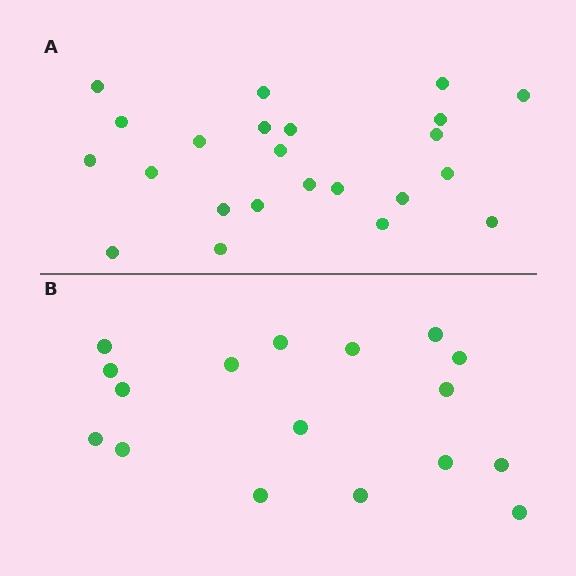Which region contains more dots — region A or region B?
Region A (the top region) has more dots.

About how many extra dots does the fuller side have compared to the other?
Region A has about 6 more dots than region B.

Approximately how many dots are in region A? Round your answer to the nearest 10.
About 20 dots. (The exact count is 23, which rounds to 20.)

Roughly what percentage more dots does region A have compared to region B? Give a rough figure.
About 35% more.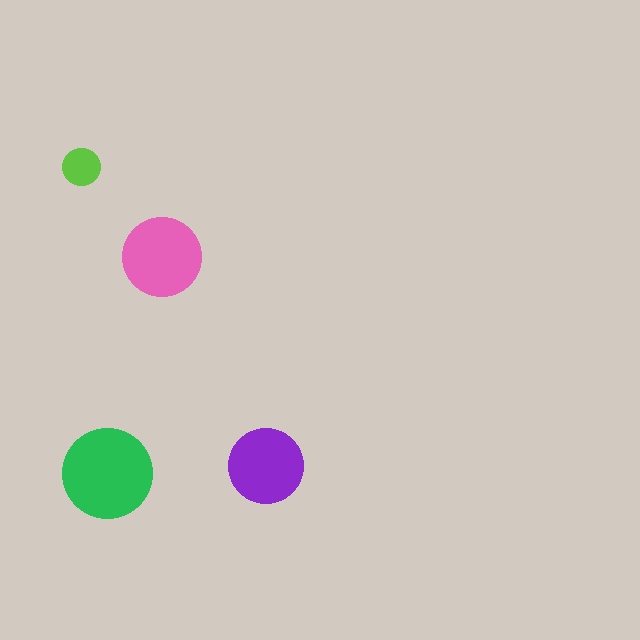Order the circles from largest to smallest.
the green one, the pink one, the purple one, the lime one.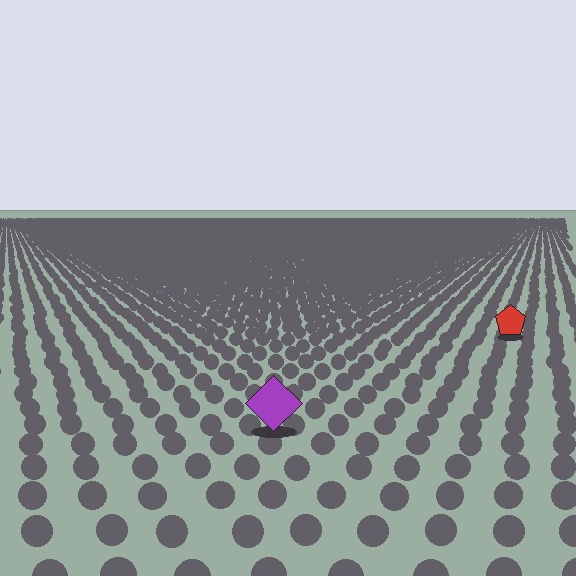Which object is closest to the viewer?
The purple diamond is closest. The texture marks near it are larger and more spread out.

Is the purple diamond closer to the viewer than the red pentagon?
Yes. The purple diamond is closer — you can tell from the texture gradient: the ground texture is coarser near it.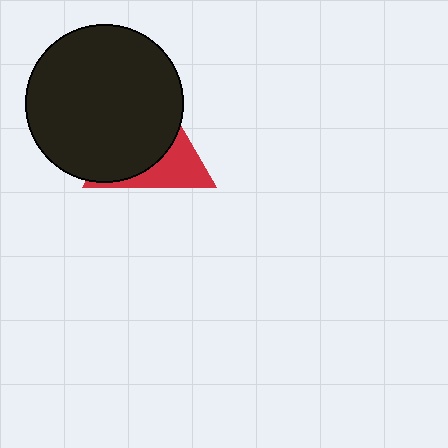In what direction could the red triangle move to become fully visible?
The red triangle could move toward the lower-right. That would shift it out from behind the black circle entirely.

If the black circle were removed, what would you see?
You would see the complete red triangle.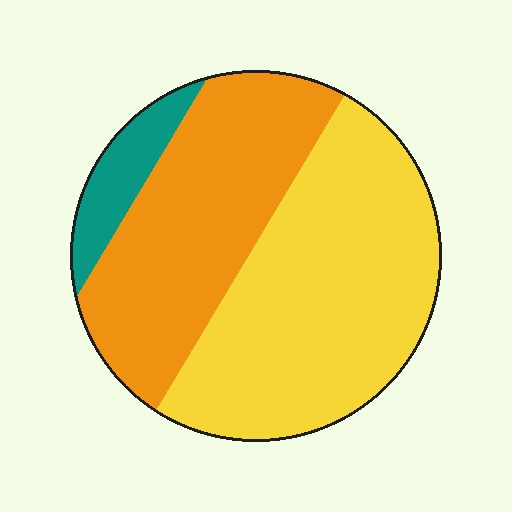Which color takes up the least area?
Teal, at roughly 10%.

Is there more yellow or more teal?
Yellow.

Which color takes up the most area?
Yellow, at roughly 50%.